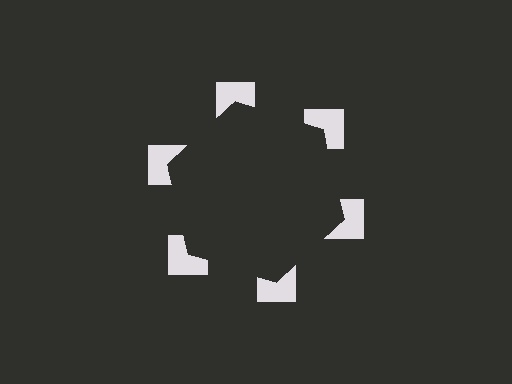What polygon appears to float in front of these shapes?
An illusory hexagon — its edges are inferred from the aligned wedge cuts in the notched squares, not physically drawn.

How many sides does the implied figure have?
6 sides.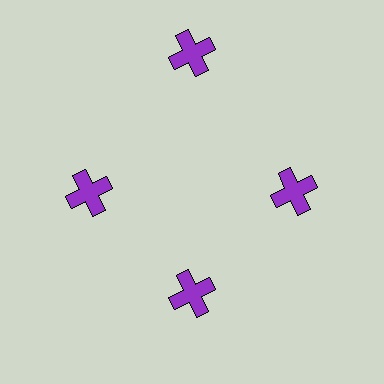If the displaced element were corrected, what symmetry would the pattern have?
It would have 4-fold rotational symmetry — the pattern would map onto itself every 90 degrees.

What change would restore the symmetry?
The symmetry would be restored by moving it inward, back onto the ring so that all 4 crosses sit at equal angles and equal distance from the center.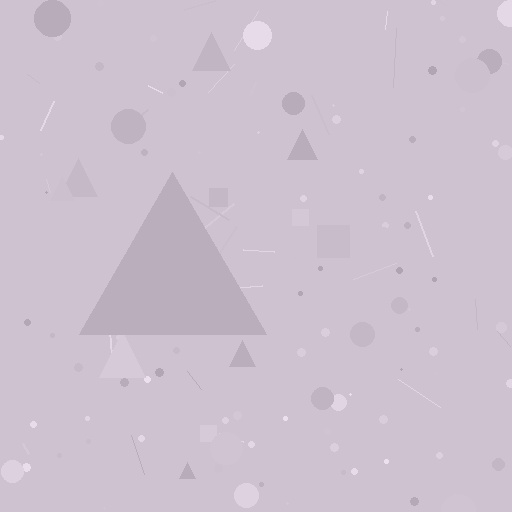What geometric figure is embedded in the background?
A triangle is embedded in the background.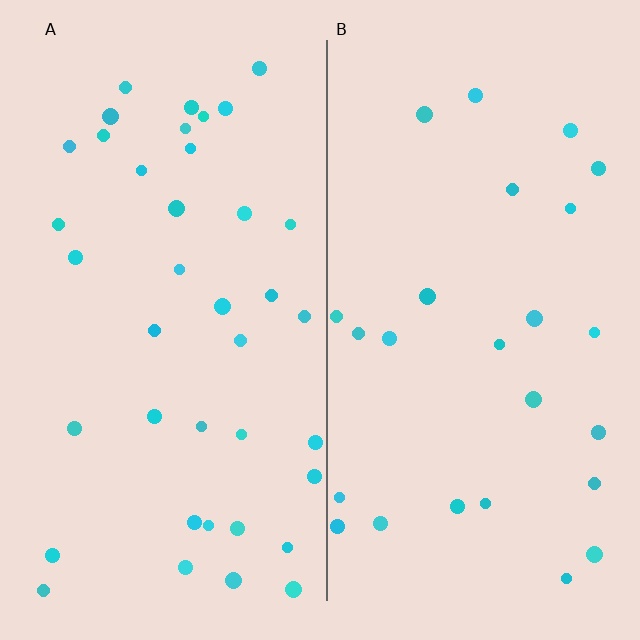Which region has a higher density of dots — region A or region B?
A (the left).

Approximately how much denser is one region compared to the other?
Approximately 1.5× — region A over region B.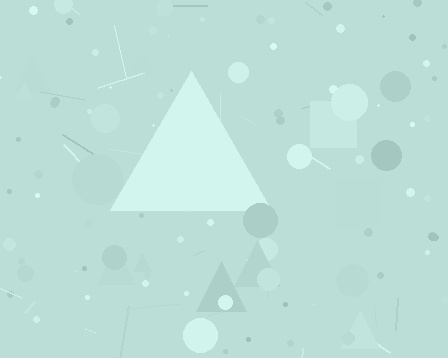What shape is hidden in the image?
A triangle is hidden in the image.